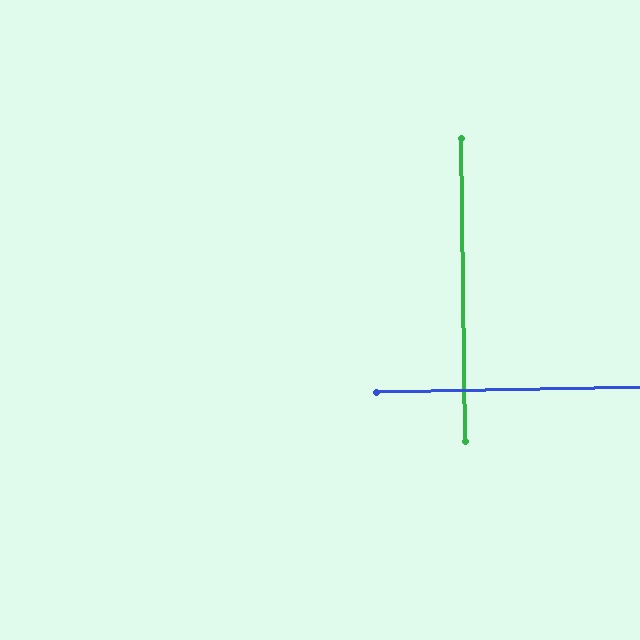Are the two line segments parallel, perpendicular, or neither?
Perpendicular — they meet at approximately 90°.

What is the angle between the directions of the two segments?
Approximately 90 degrees.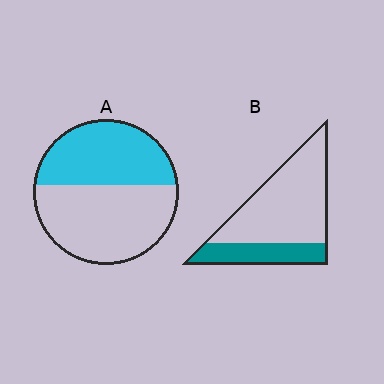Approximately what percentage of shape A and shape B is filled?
A is approximately 45% and B is approximately 30%.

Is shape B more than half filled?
No.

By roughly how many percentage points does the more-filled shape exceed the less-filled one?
By roughly 15 percentage points (A over B).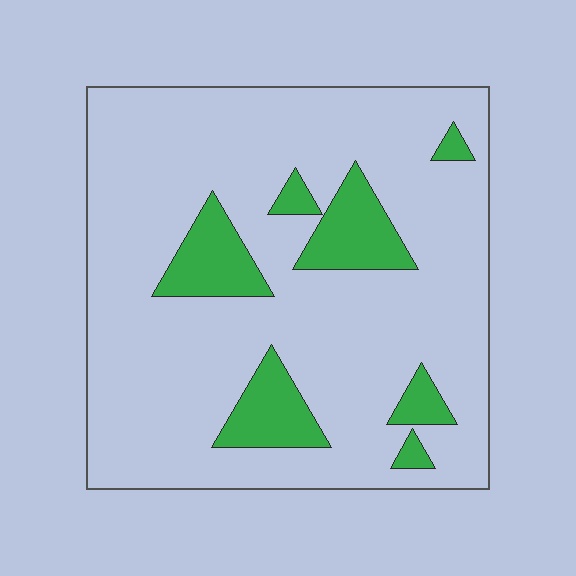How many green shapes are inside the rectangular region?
7.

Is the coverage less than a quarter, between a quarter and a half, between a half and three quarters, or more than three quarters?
Less than a quarter.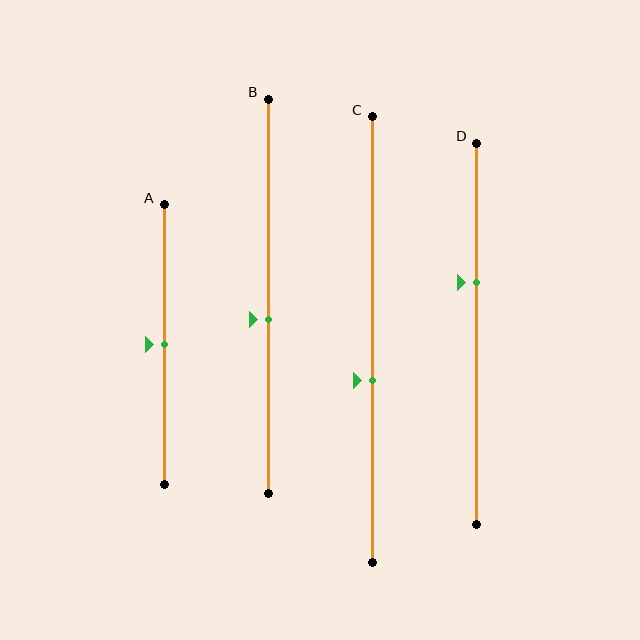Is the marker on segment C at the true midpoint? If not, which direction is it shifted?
No, the marker on segment C is shifted downward by about 9% of the segment length.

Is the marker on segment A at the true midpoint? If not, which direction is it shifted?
Yes, the marker on segment A is at the true midpoint.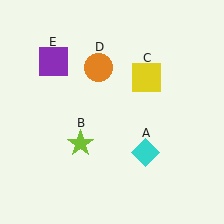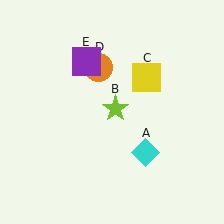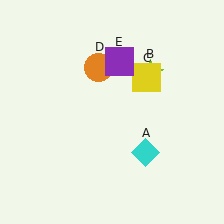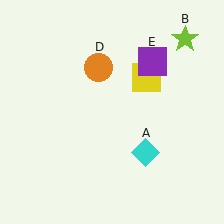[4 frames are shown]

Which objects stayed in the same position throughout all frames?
Cyan diamond (object A) and yellow square (object C) and orange circle (object D) remained stationary.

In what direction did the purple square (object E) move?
The purple square (object E) moved right.